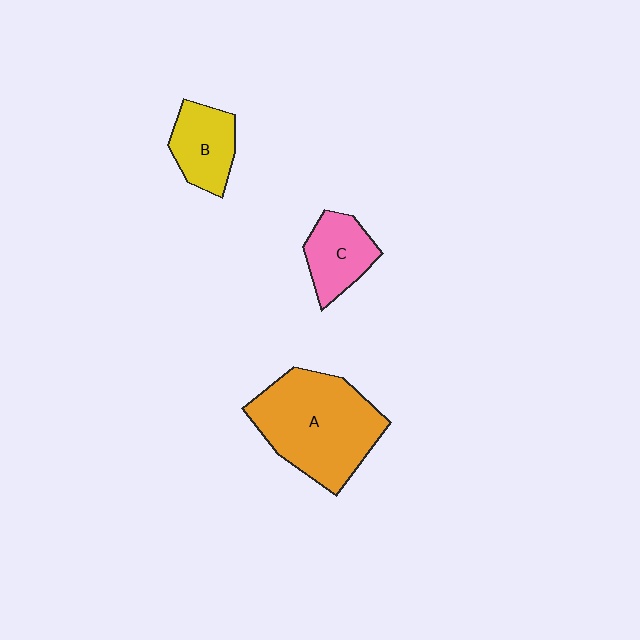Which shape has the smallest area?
Shape C (pink).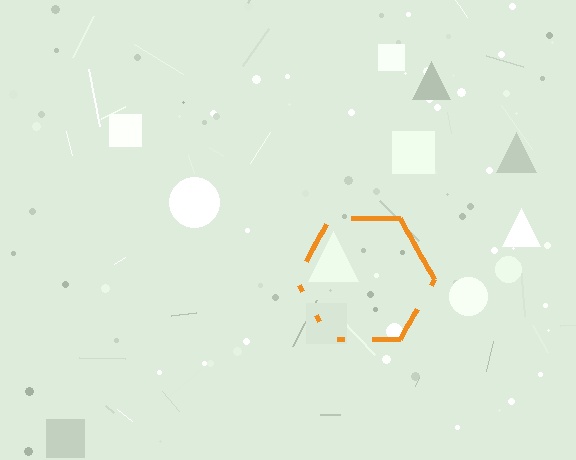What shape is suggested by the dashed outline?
The dashed outline suggests a hexagon.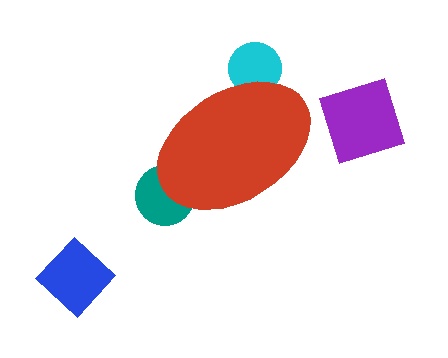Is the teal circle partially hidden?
Yes, the teal circle is partially hidden behind the red ellipse.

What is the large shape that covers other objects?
A red ellipse.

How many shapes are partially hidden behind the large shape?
2 shapes are partially hidden.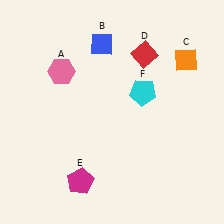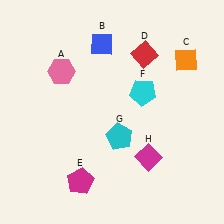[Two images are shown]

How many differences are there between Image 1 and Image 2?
There are 2 differences between the two images.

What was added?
A cyan pentagon (G), a magenta diamond (H) were added in Image 2.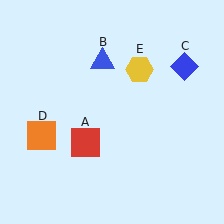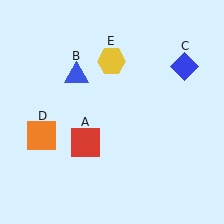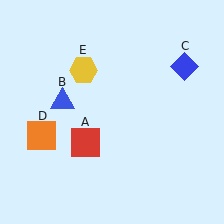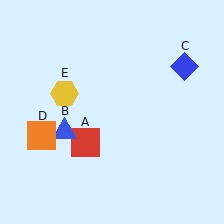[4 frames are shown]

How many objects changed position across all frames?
2 objects changed position: blue triangle (object B), yellow hexagon (object E).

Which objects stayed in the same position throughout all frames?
Red square (object A) and blue diamond (object C) and orange square (object D) remained stationary.